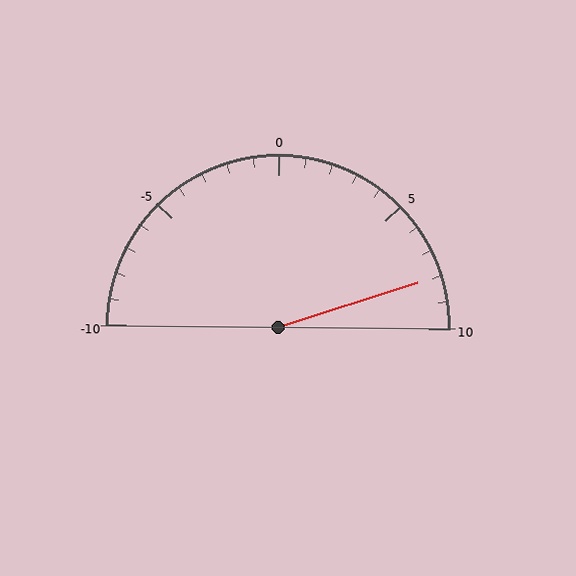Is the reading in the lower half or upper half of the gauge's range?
The reading is in the upper half of the range (-10 to 10).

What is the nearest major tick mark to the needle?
The nearest major tick mark is 10.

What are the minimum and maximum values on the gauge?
The gauge ranges from -10 to 10.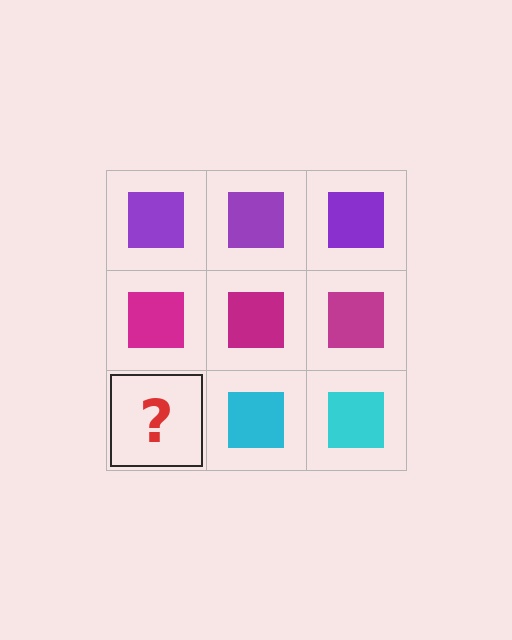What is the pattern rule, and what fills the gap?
The rule is that each row has a consistent color. The gap should be filled with a cyan square.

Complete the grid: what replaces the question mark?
The question mark should be replaced with a cyan square.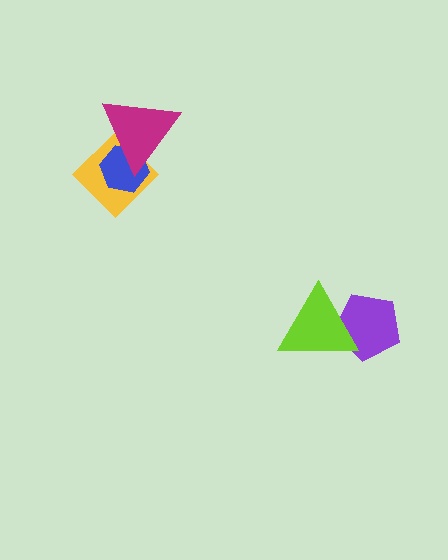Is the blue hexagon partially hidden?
Yes, it is partially covered by another shape.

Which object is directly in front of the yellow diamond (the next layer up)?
The blue hexagon is directly in front of the yellow diamond.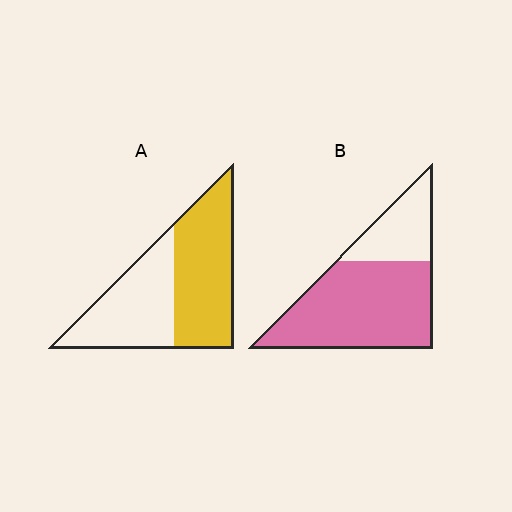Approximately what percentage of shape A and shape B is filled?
A is approximately 55% and B is approximately 70%.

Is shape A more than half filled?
Roughly half.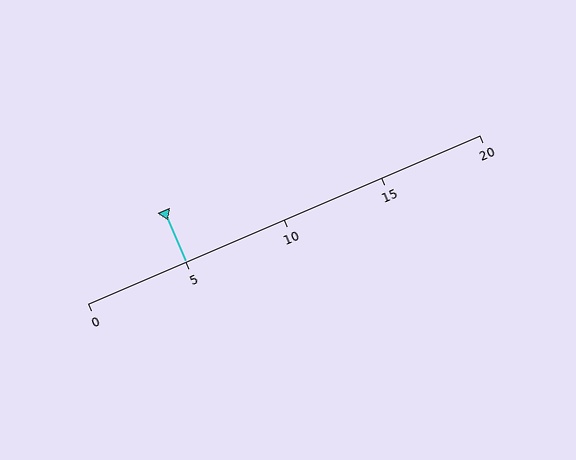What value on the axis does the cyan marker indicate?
The marker indicates approximately 5.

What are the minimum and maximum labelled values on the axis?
The axis runs from 0 to 20.